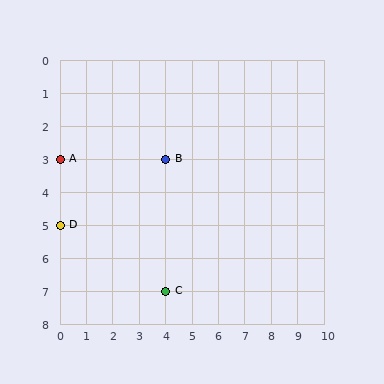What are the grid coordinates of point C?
Point C is at grid coordinates (4, 7).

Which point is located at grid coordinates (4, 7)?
Point C is at (4, 7).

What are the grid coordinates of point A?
Point A is at grid coordinates (0, 3).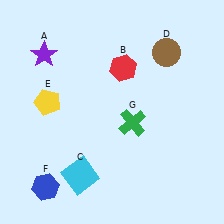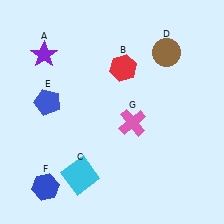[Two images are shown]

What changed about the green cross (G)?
In Image 1, G is green. In Image 2, it changed to pink.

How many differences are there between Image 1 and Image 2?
There are 2 differences between the two images.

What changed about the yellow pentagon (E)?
In Image 1, E is yellow. In Image 2, it changed to blue.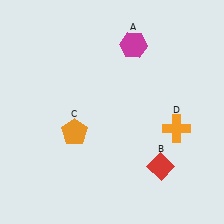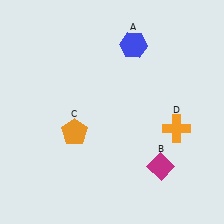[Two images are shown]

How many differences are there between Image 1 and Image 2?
There are 2 differences between the two images.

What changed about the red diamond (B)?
In Image 1, B is red. In Image 2, it changed to magenta.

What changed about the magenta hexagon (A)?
In Image 1, A is magenta. In Image 2, it changed to blue.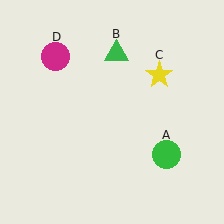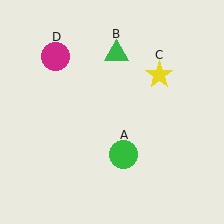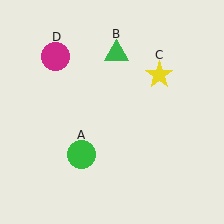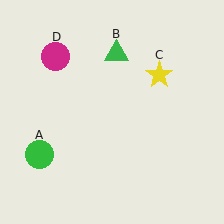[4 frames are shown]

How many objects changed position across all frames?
1 object changed position: green circle (object A).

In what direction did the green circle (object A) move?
The green circle (object A) moved left.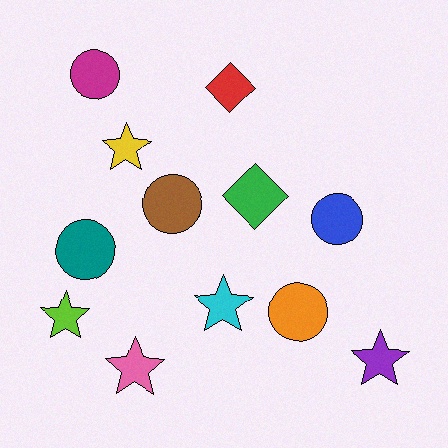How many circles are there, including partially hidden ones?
There are 5 circles.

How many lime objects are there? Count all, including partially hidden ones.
There is 1 lime object.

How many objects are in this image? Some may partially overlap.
There are 12 objects.